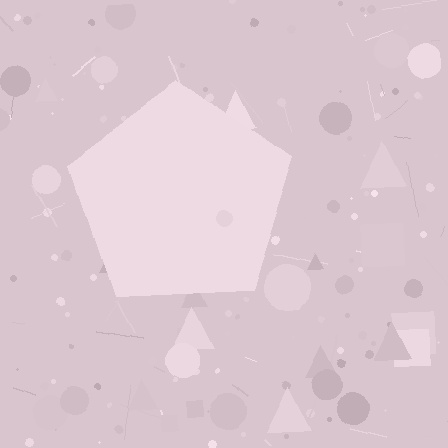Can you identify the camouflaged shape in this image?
The camouflaged shape is a pentagon.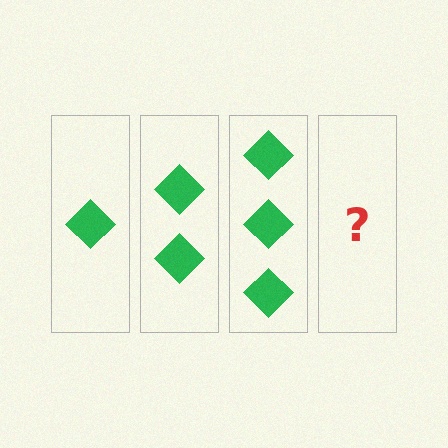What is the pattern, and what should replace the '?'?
The pattern is that each step adds one more diamond. The '?' should be 4 diamonds.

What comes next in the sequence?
The next element should be 4 diamonds.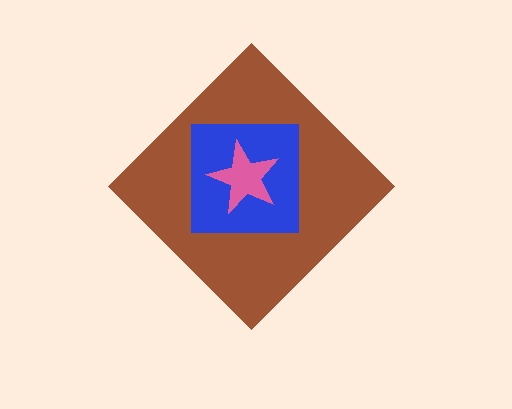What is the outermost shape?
The brown diamond.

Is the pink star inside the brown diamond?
Yes.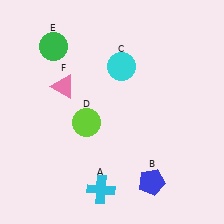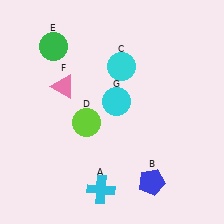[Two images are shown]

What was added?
A cyan circle (G) was added in Image 2.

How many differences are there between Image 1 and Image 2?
There is 1 difference between the two images.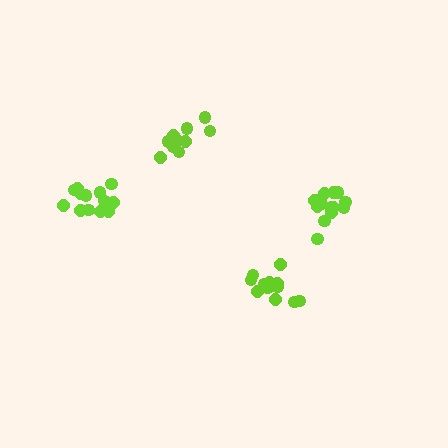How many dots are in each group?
Group 1: 14 dots, Group 2: 10 dots, Group 3: 14 dots, Group 4: 12 dots (50 total).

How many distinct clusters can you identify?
There are 4 distinct clusters.